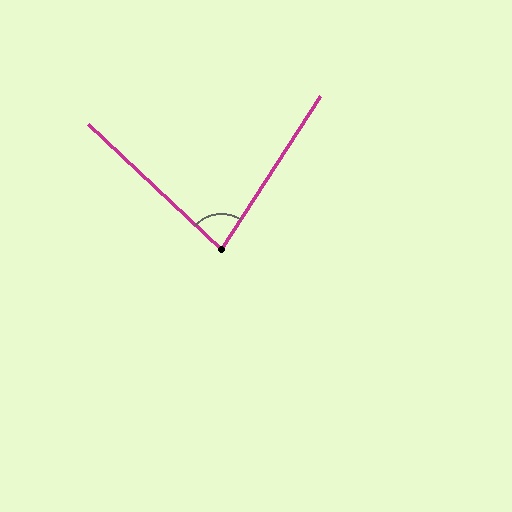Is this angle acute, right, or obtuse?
It is acute.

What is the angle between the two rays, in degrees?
Approximately 80 degrees.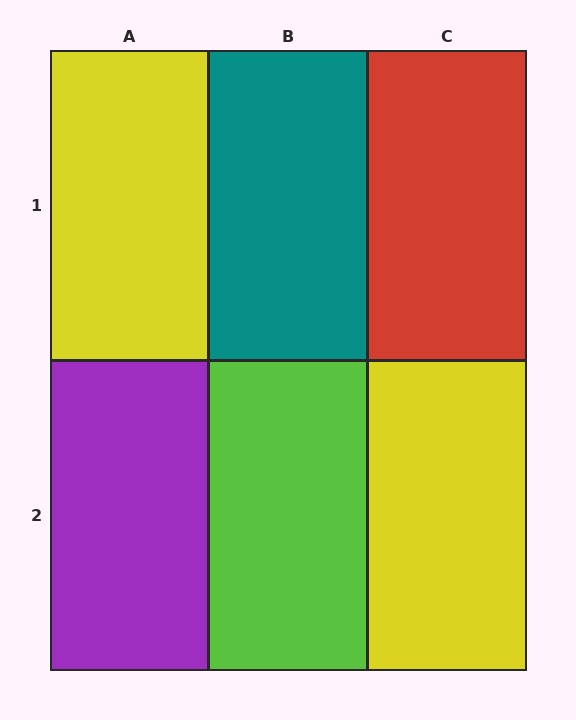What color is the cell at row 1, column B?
Teal.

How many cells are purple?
1 cell is purple.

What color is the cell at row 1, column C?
Red.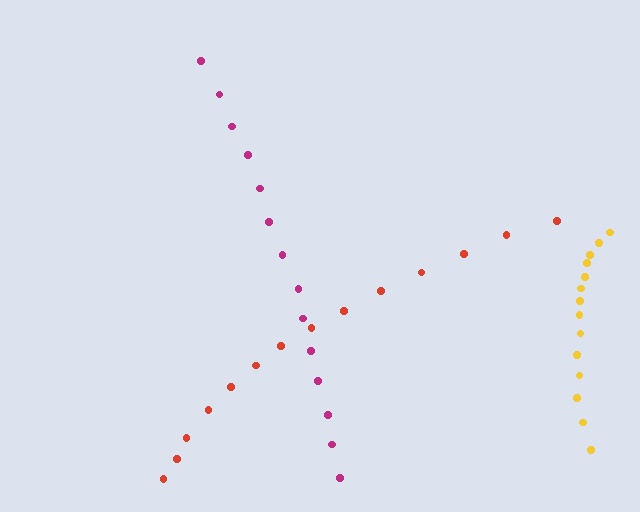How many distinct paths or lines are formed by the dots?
There are 3 distinct paths.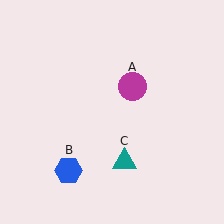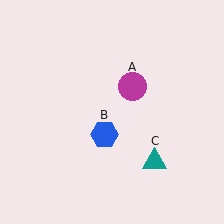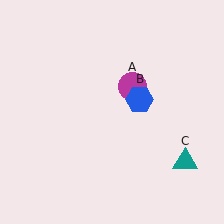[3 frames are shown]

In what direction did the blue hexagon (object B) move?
The blue hexagon (object B) moved up and to the right.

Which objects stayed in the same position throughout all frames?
Magenta circle (object A) remained stationary.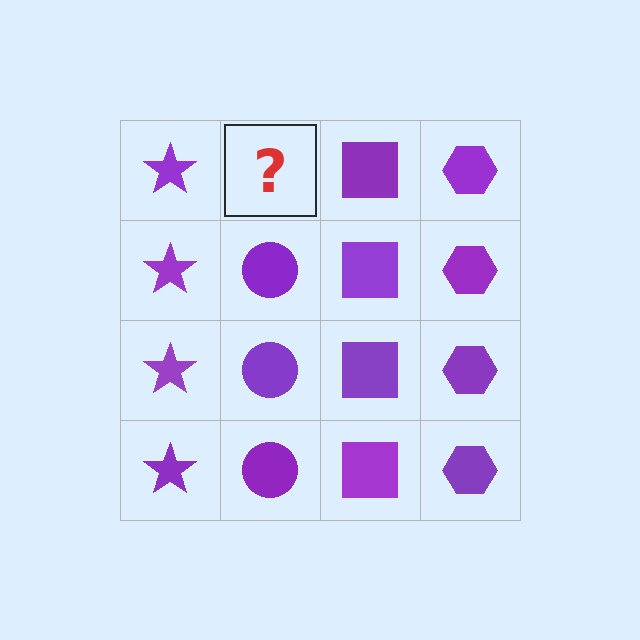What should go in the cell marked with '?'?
The missing cell should contain a purple circle.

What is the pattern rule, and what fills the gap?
The rule is that each column has a consistent shape. The gap should be filled with a purple circle.